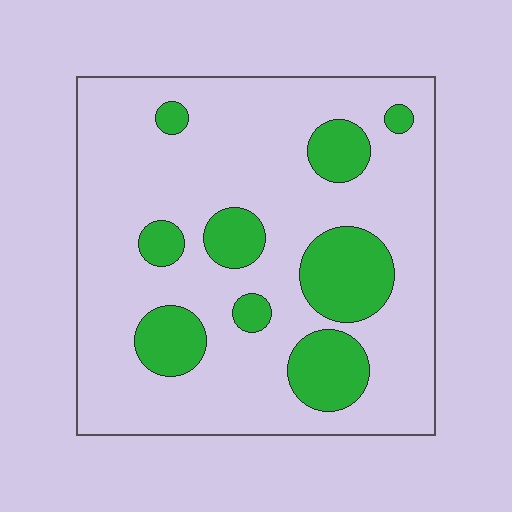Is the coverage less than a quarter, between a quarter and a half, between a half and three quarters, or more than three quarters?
Less than a quarter.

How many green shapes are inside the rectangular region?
9.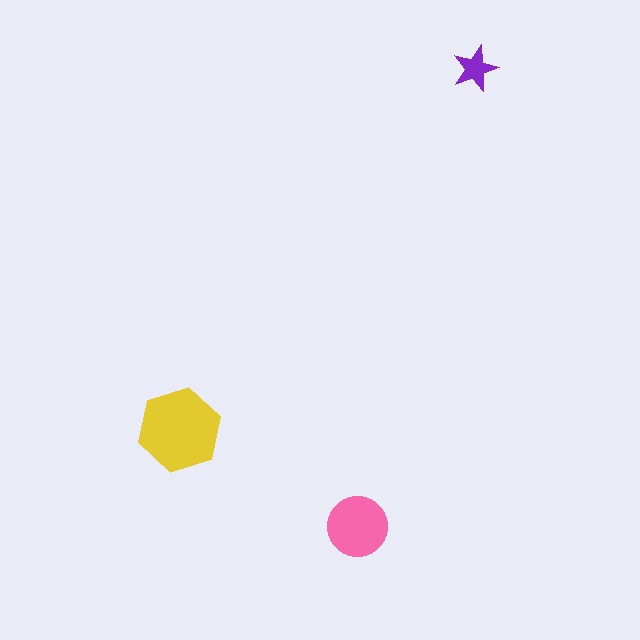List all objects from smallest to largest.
The purple star, the pink circle, the yellow hexagon.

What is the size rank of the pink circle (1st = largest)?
2nd.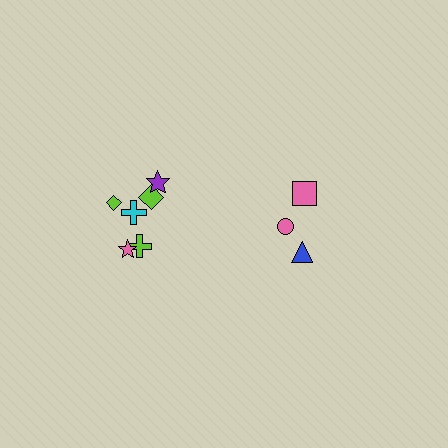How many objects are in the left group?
There are 6 objects.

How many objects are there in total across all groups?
There are 9 objects.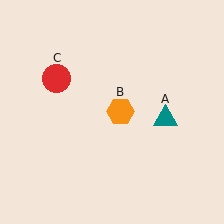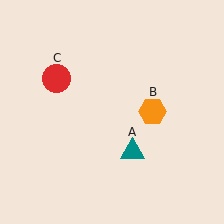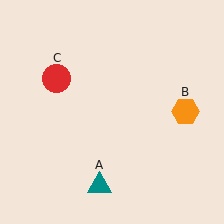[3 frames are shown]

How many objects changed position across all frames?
2 objects changed position: teal triangle (object A), orange hexagon (object B).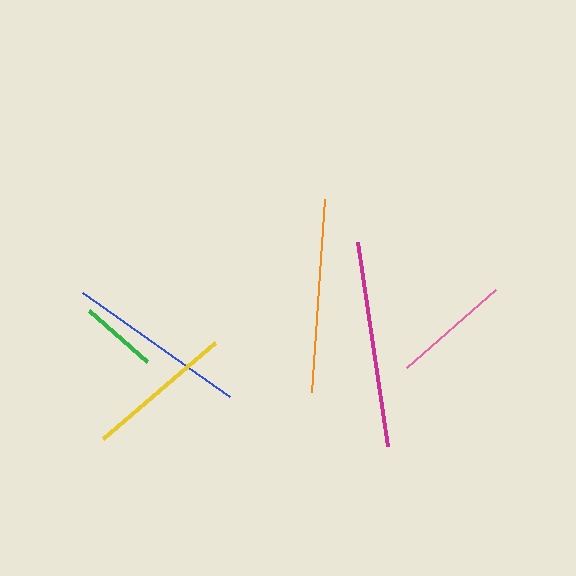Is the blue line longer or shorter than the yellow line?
The blue line is longer than the yellow line.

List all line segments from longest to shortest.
From longest to shortest: magenta, orange, blue, yellow, pink, green.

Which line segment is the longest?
The magenta line is the longest at approximately 206 pixels.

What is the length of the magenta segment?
The magenta segment is approximately 206 pixels long.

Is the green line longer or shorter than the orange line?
The orange line is longer than the green line.